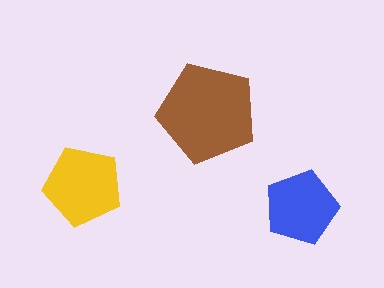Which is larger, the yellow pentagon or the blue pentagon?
The yellow one.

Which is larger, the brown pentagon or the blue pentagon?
The brown one.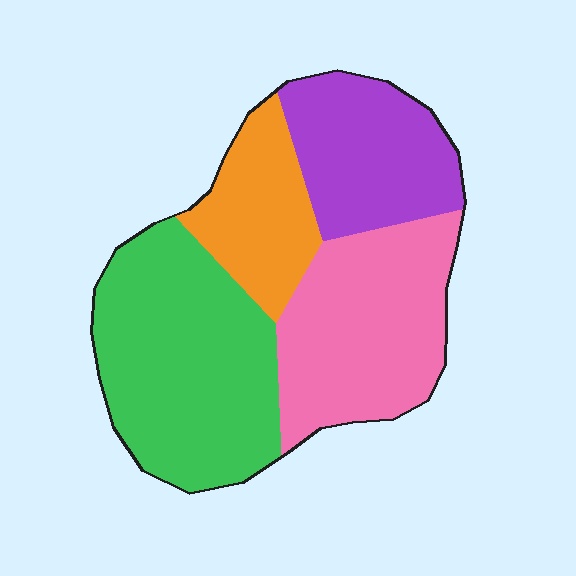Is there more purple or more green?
Green.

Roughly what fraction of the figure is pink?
Pink covers 28% of the figure.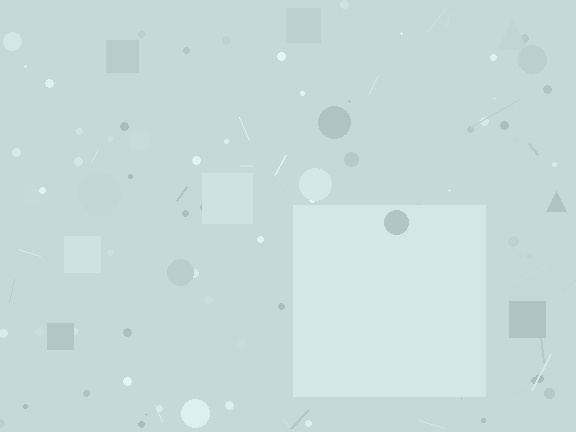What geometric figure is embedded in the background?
A square is embedded in the background.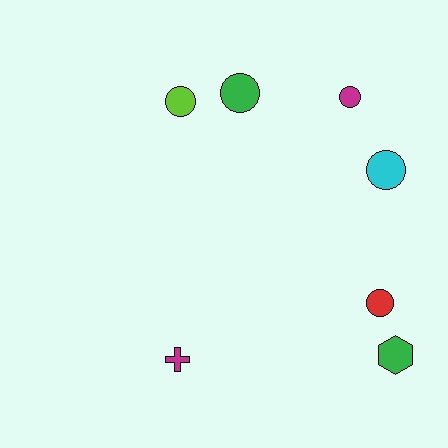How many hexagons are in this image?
There is 1 hexagon.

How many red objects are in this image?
There is 1 red object.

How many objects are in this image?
There are 7 objects.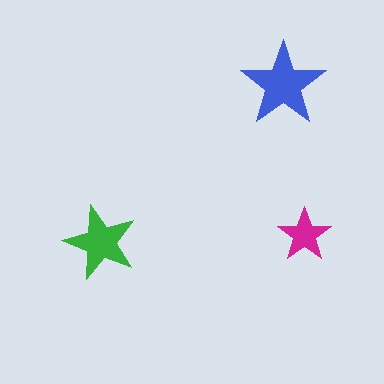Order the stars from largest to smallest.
the blue one, the green one, the magenta one.